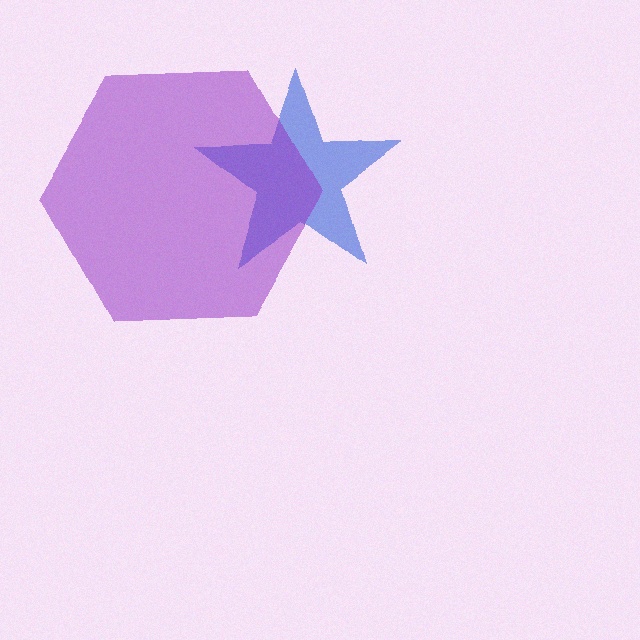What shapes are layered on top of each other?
The layered shapes are: a blue star, a purple hexagon.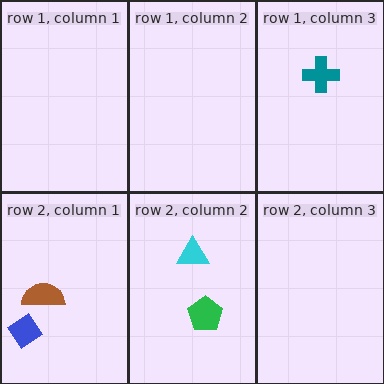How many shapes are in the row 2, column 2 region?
2.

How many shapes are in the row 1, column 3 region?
1.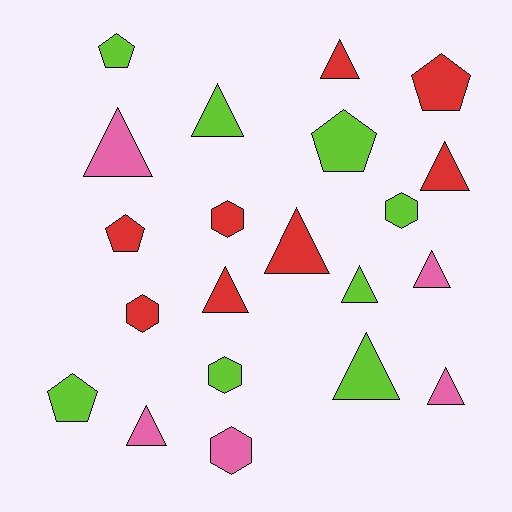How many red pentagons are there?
There are 2 red pentagons.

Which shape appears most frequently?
Triangle, with 11 objects.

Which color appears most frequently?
Red, with 8 objects.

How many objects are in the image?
There are 21 objects.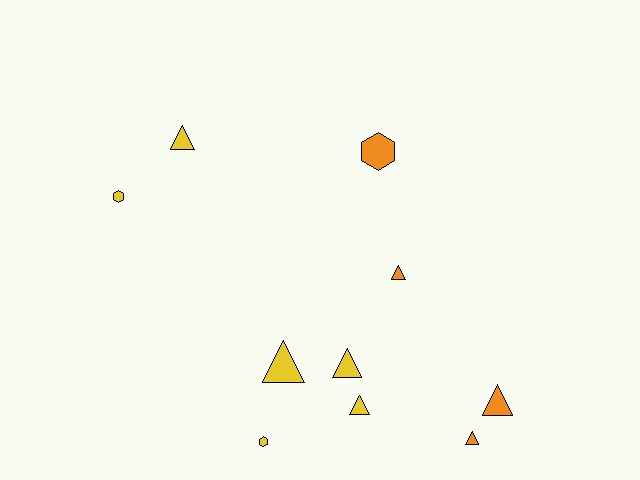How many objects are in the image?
There are 10 objects.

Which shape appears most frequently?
Triangle, with 7 objects.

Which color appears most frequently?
Yellow, with 6 objects.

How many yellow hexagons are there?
There are 2 yellow hexagons.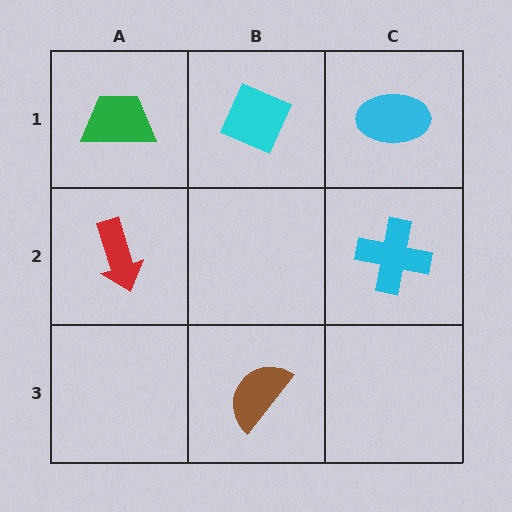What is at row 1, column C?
A cyan ellipse.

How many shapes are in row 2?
2 shapes.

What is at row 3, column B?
A brown semicircle.